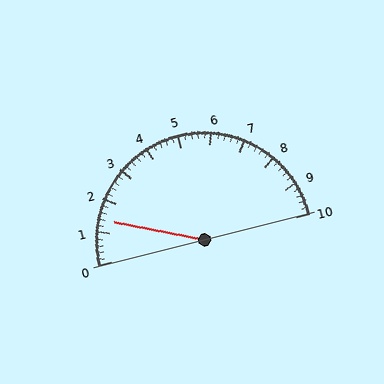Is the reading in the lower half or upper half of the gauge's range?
The reading is in the lower half of the range (0 to 10).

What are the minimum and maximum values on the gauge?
The gauge ranges from 0 to 10.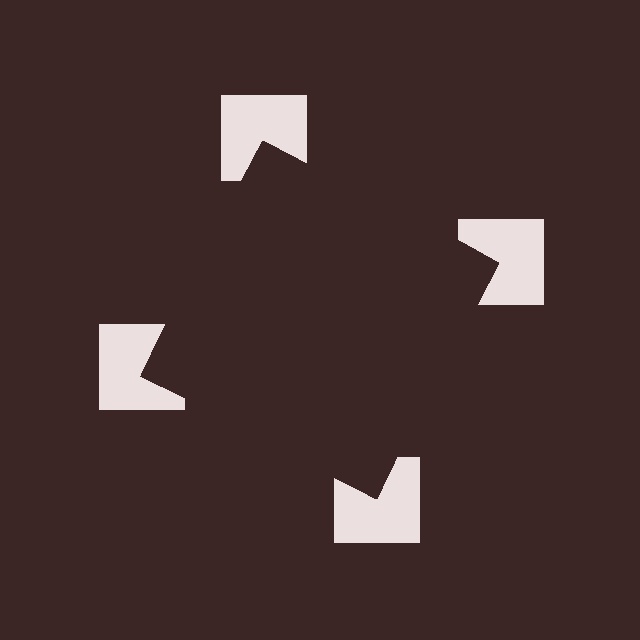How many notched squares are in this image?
There are 4 — one at each vertex of the illusory square.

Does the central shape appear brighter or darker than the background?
It typically appears slightly darker than the background, even though no actual brightness change is drawn.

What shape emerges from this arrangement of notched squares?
An illusory square — its edges are inferred from the aligned wedge cuts in the notched squares, not physically drawn.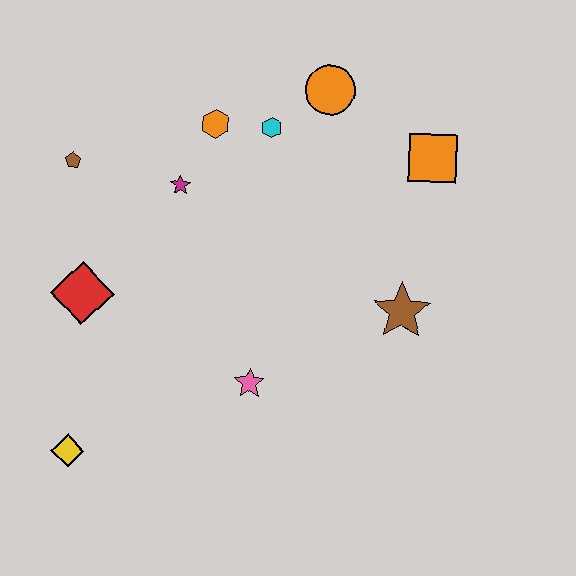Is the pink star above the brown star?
No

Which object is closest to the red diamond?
The brown pentagon is closest to the red diamond.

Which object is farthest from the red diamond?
The orange square is farthest from the red diamond.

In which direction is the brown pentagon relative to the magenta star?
The brown pentagon is to the left of the magenta star.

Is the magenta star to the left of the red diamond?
No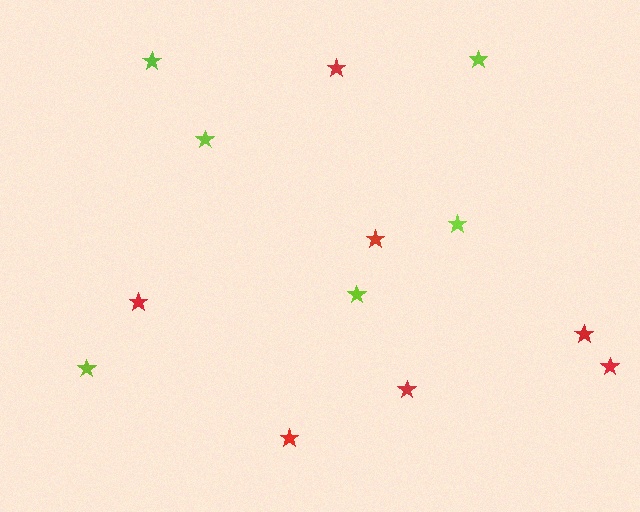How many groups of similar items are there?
There are 2 groups: one group of red stars (7) and one group of lime stars (6).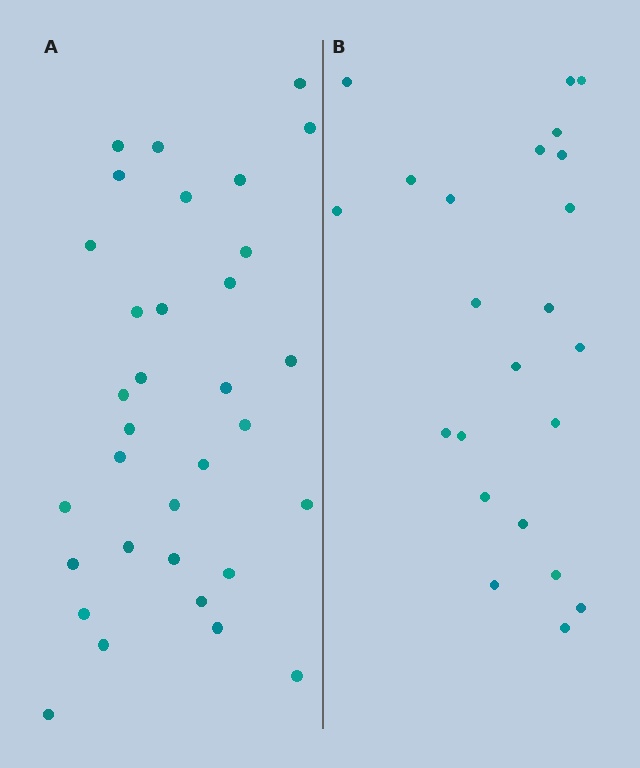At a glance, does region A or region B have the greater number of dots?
Region A (the left region) has more dots.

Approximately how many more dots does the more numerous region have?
Region A has roughly 10 or so more dots than region B.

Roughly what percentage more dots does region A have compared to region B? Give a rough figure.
About 45% more.